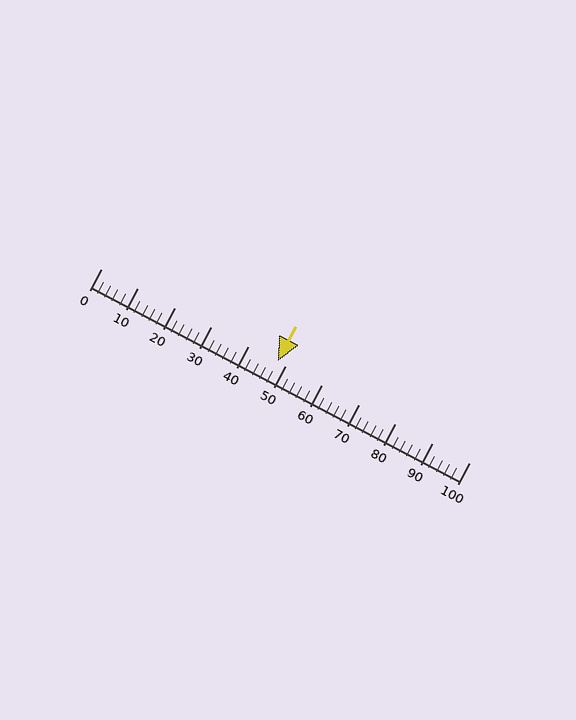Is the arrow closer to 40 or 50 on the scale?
The arrow is closer to 50.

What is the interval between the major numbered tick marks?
The major tick marks are spaced 10 units apart.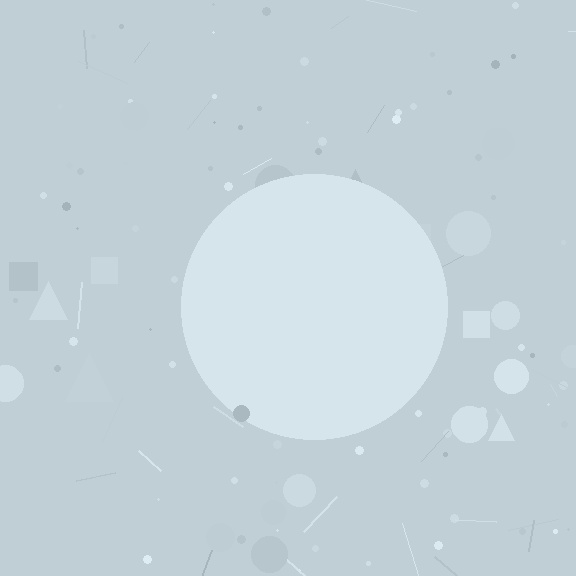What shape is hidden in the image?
A circle is hidden in the image.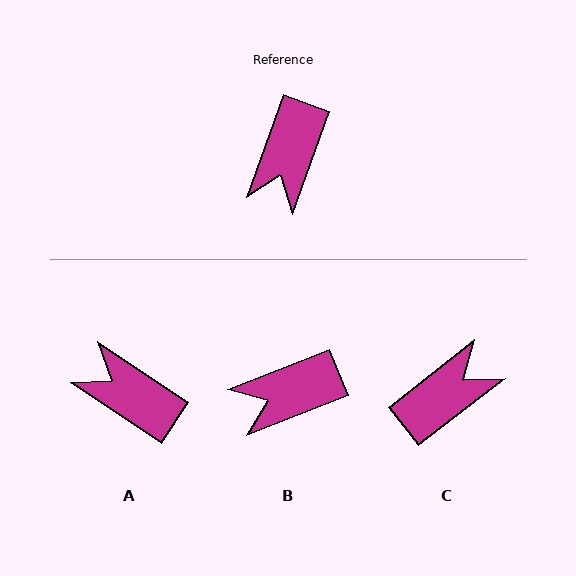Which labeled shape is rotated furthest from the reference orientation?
C, about 148 degrees away.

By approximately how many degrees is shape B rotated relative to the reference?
Approximately 48 degrees clockwise.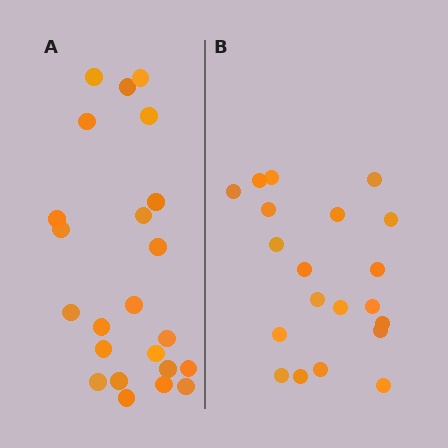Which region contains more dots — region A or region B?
Region A (the left region) has more dots.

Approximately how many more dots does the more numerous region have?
Region A has just a few more — roughly 2 or 3 more dots than region B.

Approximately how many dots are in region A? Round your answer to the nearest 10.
About 20 dots. (The exact count is 23, which rounds to 20.)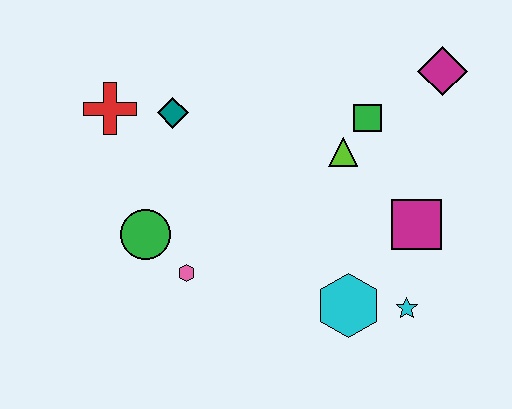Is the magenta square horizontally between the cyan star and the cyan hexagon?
No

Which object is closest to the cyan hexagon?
The cyan star is closest to the cyan hexagon.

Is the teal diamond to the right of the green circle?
Yes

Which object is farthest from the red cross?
The cyan star is farthest from the red cross.